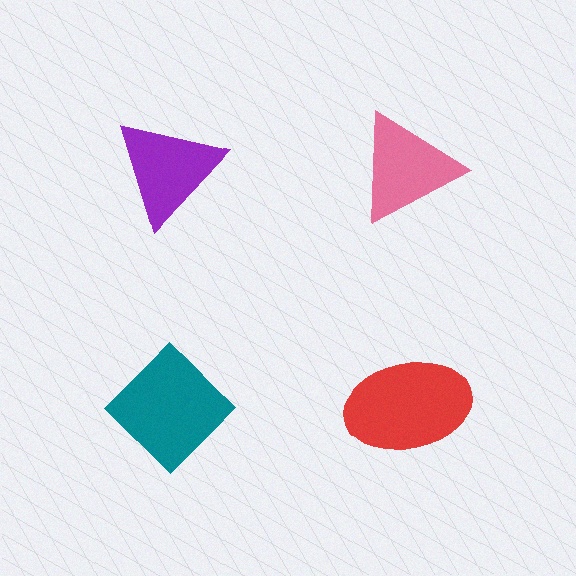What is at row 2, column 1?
A teal diamond.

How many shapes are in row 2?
2 shapes.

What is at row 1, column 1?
A purple triangle.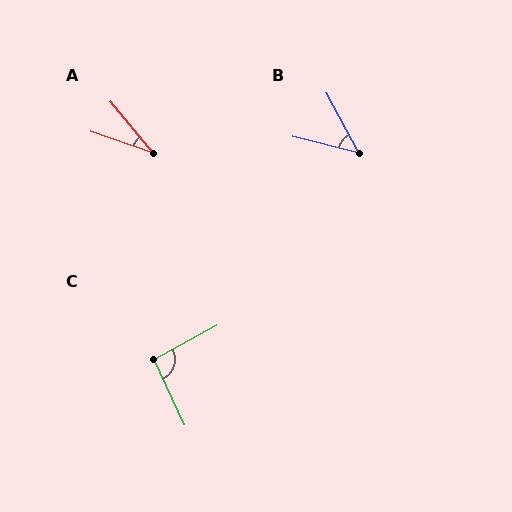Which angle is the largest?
C, at approximately 93 degrees.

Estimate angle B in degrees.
Approximately 47 degrees.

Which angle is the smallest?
A, at approximately 31 degrees.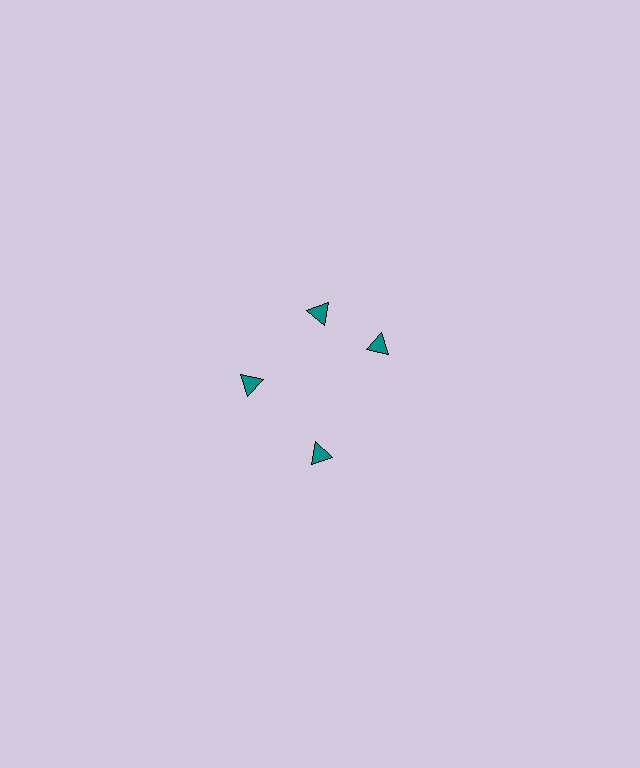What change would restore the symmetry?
The symmetry would be restored by rotating it back into even spacing with its neighbors so that all 4 triangles sit at equal angles and equal distance from the center.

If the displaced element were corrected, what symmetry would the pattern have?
It would have 4-fold rotational symmetry — the pattern would map onto itself every 90 degrees.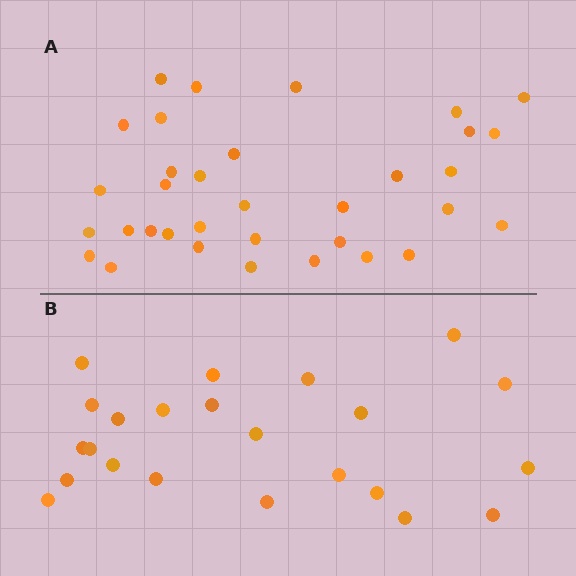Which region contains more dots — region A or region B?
Region A (the top region) has more dots.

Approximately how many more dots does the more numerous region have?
Region A has roughly 12 or so more dots than region B.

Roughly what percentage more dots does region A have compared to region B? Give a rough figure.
About 50% more.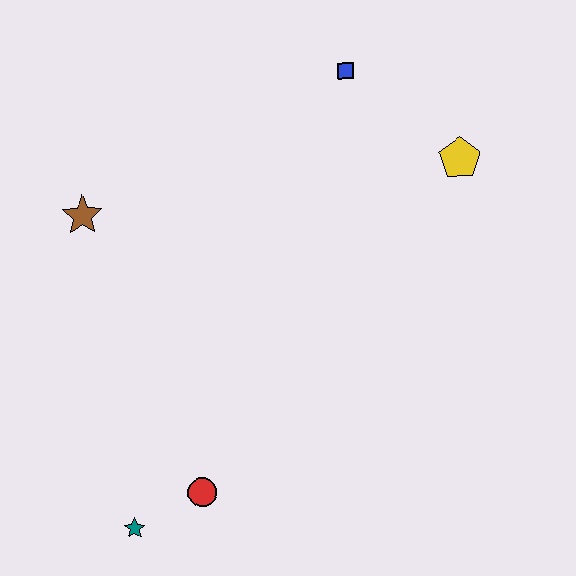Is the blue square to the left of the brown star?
No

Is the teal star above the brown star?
No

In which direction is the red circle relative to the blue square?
The red circle is below the blue square.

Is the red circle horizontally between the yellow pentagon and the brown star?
Yes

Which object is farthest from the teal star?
The blue square is farthest from the teal star.